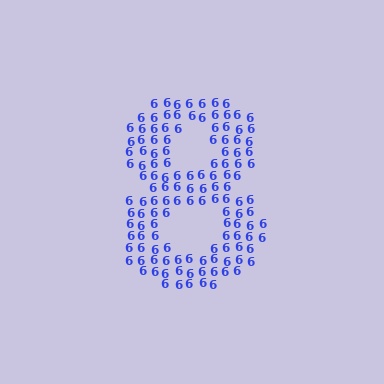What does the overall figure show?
The overall figure shows the digit 8.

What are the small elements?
The small elements are digit 6's.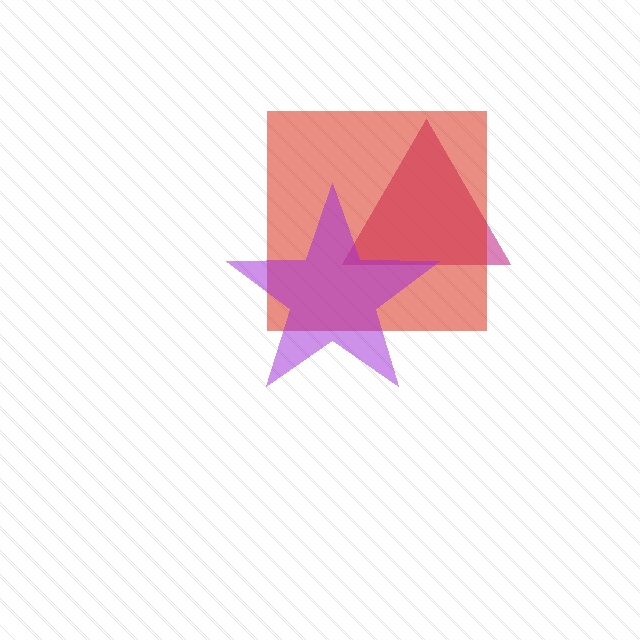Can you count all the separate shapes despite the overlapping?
Yes, there are 3 separate shapes.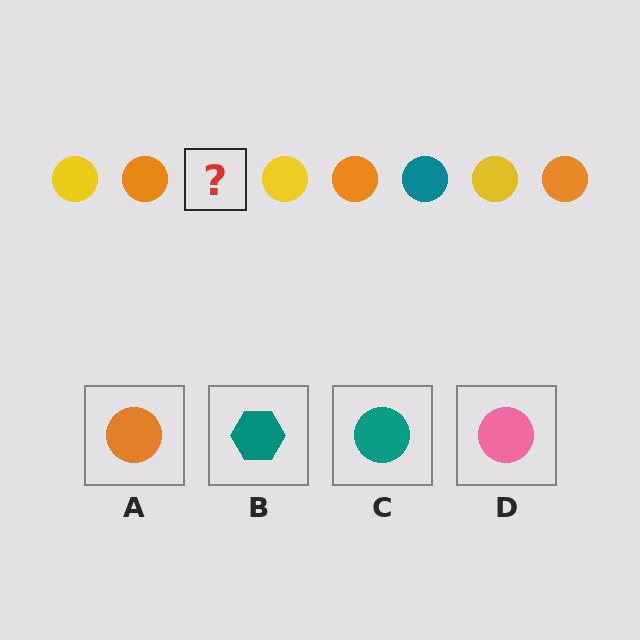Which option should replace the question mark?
Option C.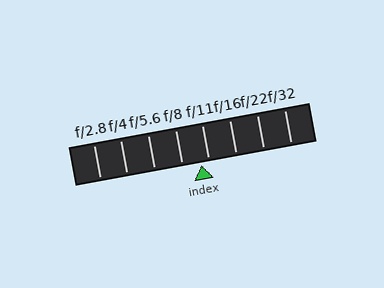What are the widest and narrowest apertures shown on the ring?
The widest aperture shown is f/2.8 and the narrowest is f/32.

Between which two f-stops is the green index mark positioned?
The index mark is between f/8 and f/11.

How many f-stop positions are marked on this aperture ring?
There are 8 f-stop positions marked.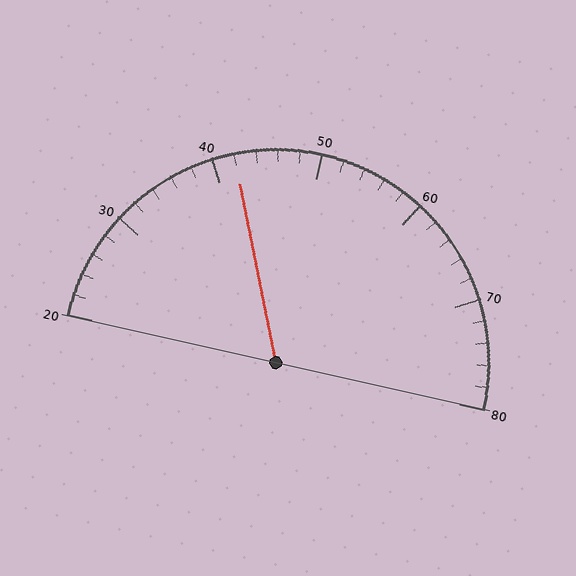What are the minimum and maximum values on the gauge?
The gauge ranges from 20 to 80.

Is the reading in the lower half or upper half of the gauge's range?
The reading is in the lower half of the range (20 to 80).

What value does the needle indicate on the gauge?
The needle indicates approximately 42.